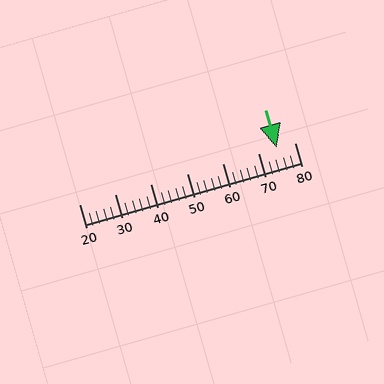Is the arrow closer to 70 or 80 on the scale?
The arrow is closer to 80.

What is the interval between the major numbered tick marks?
The major tick marks are spaced 10 units apart.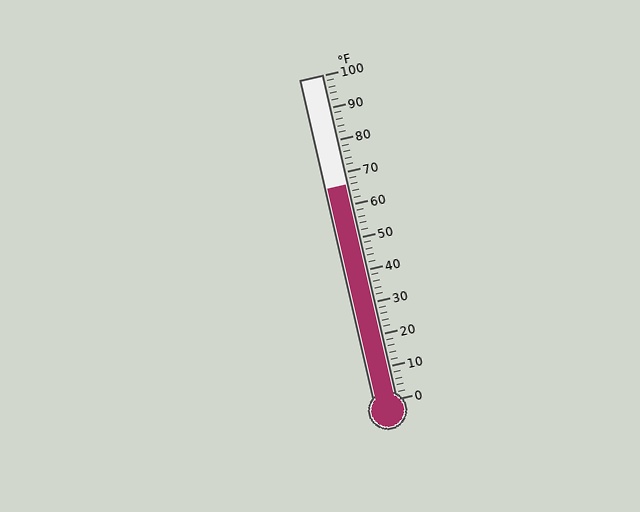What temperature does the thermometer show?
The thermometer shows approximately 66°F.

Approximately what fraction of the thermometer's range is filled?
The thermometer is filled to approximately 65% of its range.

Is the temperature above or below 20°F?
The temperature is above 20°F.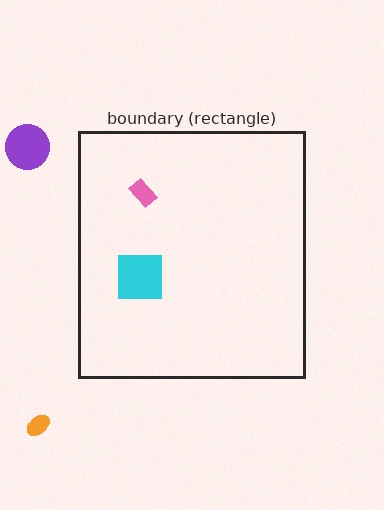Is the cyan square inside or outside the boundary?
Inside.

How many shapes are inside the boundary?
2 inside, 2 outside.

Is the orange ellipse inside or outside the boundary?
Outside.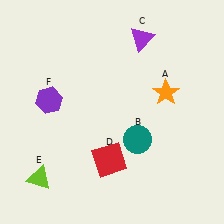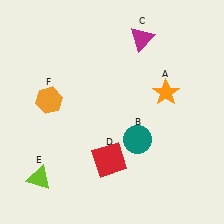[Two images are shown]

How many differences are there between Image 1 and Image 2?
There are 2 differences between the two images.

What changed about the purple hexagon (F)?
In Image 1, F is purple. In Image 2, it changed to orange.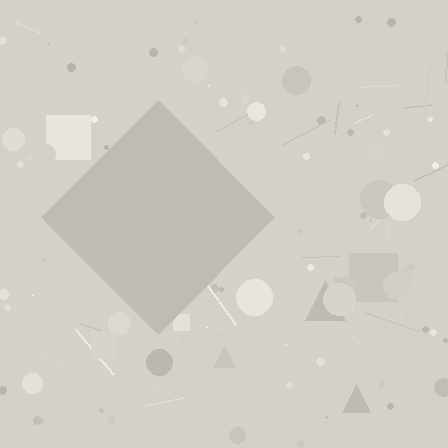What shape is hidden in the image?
A diamond is hidden in the image.